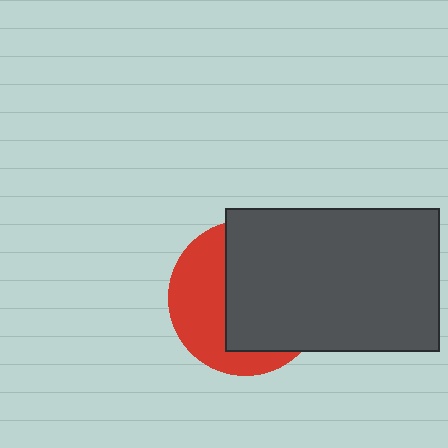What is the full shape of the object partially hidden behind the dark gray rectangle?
The partially hidden object is a red circle.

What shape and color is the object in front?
The object in front is a dark gray rectangle.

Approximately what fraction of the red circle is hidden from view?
Roughly 59% of the red circle is hidden behind the dark gray rectangle.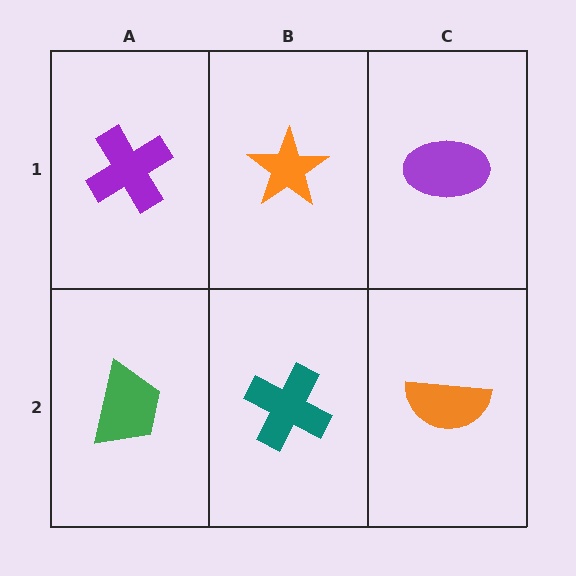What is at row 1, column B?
An orange star.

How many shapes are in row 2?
3 shapes.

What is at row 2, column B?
A teal cross.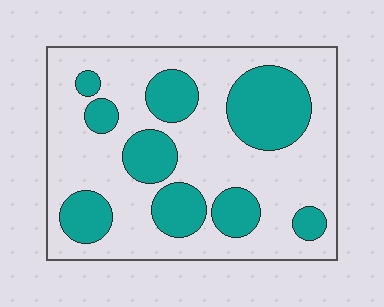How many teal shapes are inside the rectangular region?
9.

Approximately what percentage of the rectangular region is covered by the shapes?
Approximately 30%.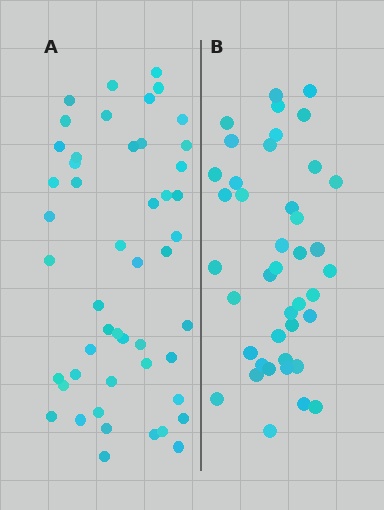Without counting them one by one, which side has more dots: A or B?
Region A (the left region) has more dots.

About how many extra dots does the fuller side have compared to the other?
Region A has roughly 8 or so more dots than region B.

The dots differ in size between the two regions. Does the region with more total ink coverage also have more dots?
No. Region B has more total ink coverage because its dots are larger, but region A actually contains more individual dots. Total area can be misleading — the number of items is what matters here.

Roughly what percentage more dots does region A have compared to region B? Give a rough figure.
About 20% more.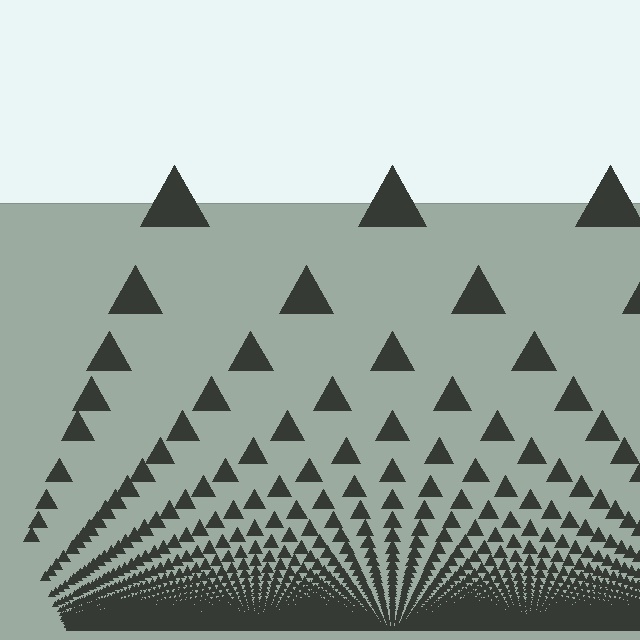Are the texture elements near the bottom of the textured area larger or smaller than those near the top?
Smaller. The gradient is inverted — elements near the bottom are smaller and denser.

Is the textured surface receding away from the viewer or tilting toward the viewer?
The surface appears to tilt toward the viewer. Texture elements get larger and sparser toward the top.